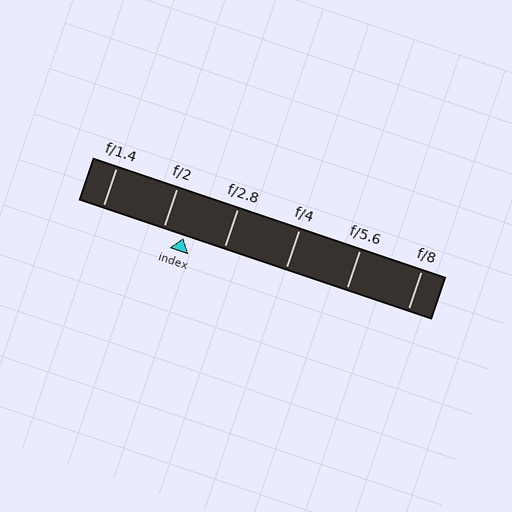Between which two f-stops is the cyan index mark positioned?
The index mark is between f/2 and f/2.8.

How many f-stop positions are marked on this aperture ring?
There are 6 f-stop positions marked.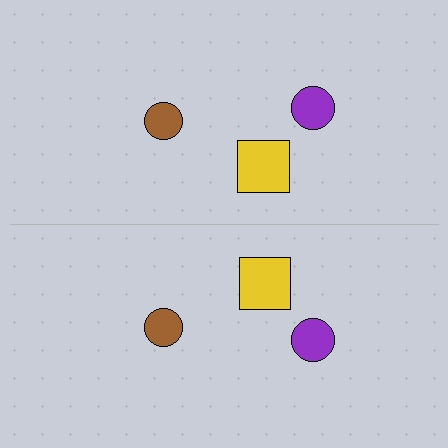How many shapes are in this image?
There are 6 shapes in this image.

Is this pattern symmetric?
Yes, this pattern has bilateral (reflection) symmetry.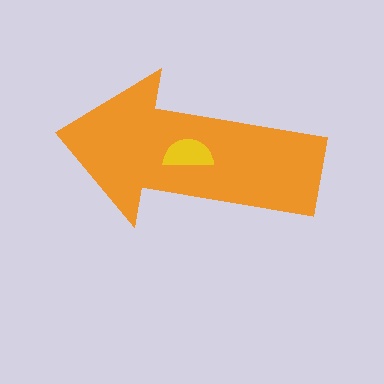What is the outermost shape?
The orange arrow.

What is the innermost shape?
The yellow semicircle.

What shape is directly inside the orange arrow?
The yellow semicircle.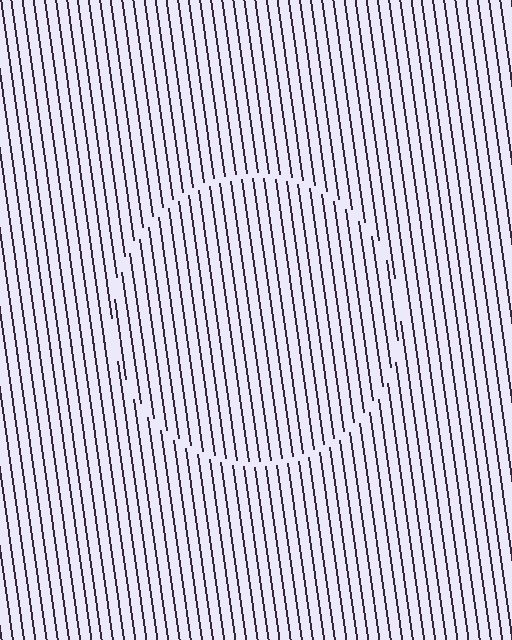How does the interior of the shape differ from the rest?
The interior of the shape contains the same grating, shifted by half a period — the contour is defined by the phase discontinuity where line-ends from the inner and outer gratings abut.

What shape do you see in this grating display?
An illusory circle. The interior of the shape contains the same grating, shifted by half a period — the contour is defined by the phase discontinuity where line-ends from the inner and outer gratings abut.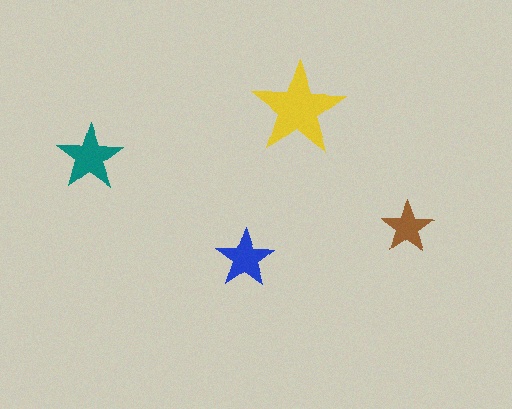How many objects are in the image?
There are 4 objects in the image.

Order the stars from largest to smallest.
the yellow one, the teal one, the blue one, the brown one.